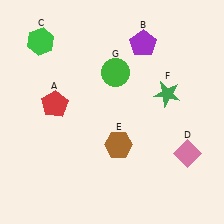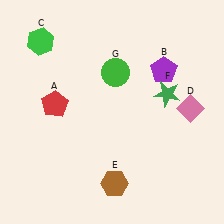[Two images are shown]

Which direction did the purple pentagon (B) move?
The purple pentagon (B) moved down.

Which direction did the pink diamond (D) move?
The pink diamond (D) moved up.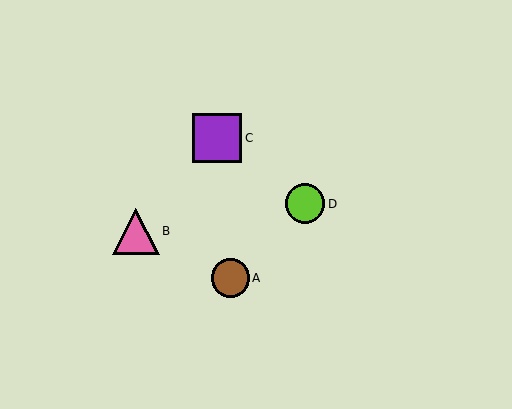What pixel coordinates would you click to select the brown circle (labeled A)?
Click at (230, 278) to select the brown circle A.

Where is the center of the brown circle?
The center of the brown circle is at (230, 278).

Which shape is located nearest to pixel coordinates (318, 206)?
The lime circle (labeled D) at (305, 204) is nearest to that location.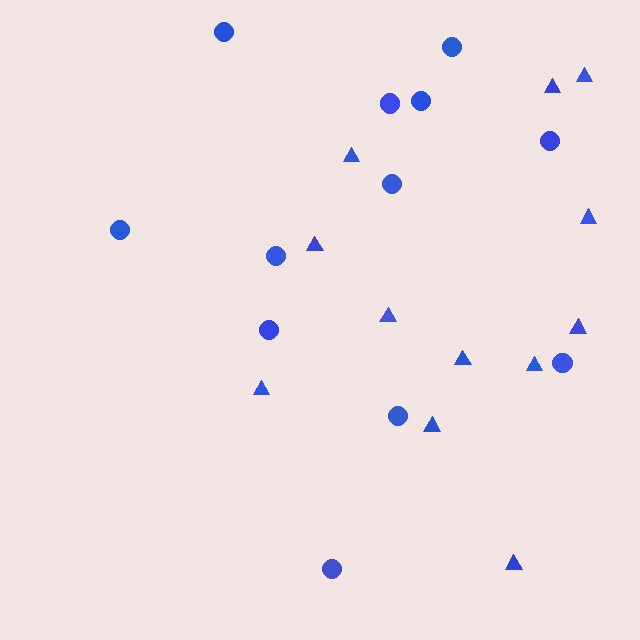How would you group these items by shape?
There are 2 groups: one group of triangles (12) and one group of circles (12).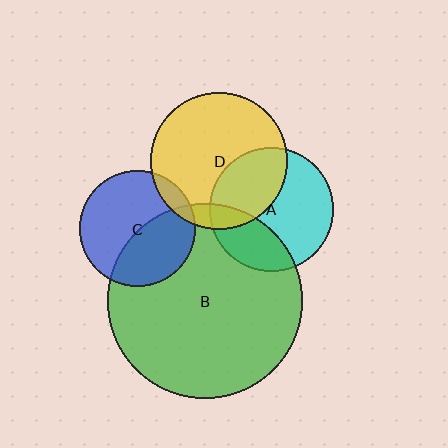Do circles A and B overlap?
Yes.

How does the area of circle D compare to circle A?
Approximately 1.2 times.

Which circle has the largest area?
Circle B (green).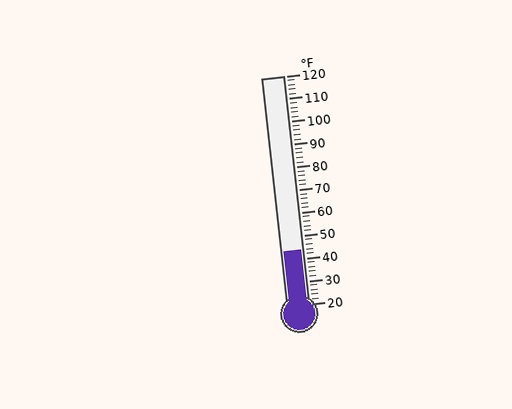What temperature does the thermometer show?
The thermometer shows approximately 44°F.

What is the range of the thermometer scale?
The thermometer scale ranges from 20°F to 120°F.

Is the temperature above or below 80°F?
The temperature is below 80°F.